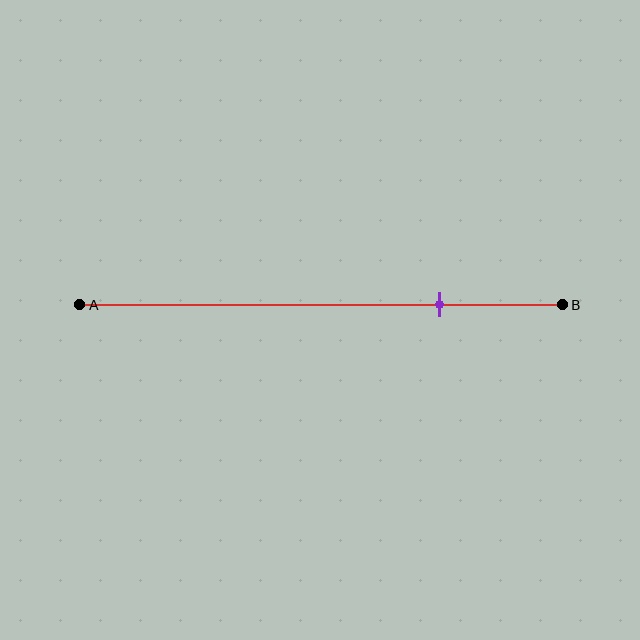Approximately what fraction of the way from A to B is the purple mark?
The purple mark is approximately 75% of the way from A to B.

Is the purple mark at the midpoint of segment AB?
No, the mark is at about 75% from A, not at the 50% midpoint.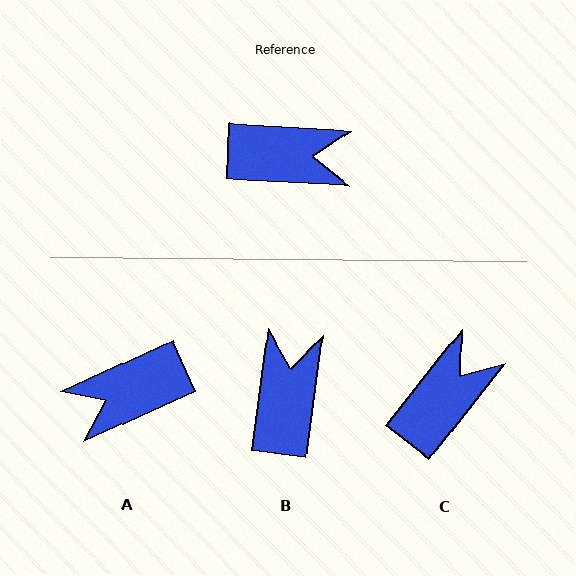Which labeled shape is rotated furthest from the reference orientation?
A, about 152 degrees away.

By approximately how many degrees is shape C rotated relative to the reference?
Approximately 55 degrees counter-clockwise.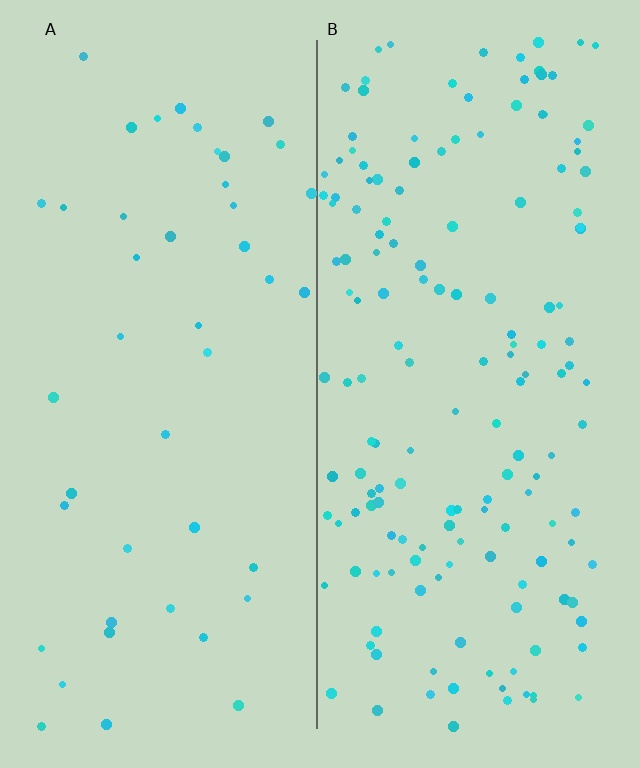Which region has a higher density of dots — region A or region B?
B (the right).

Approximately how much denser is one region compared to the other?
Approximately 3.6× — region B over region A.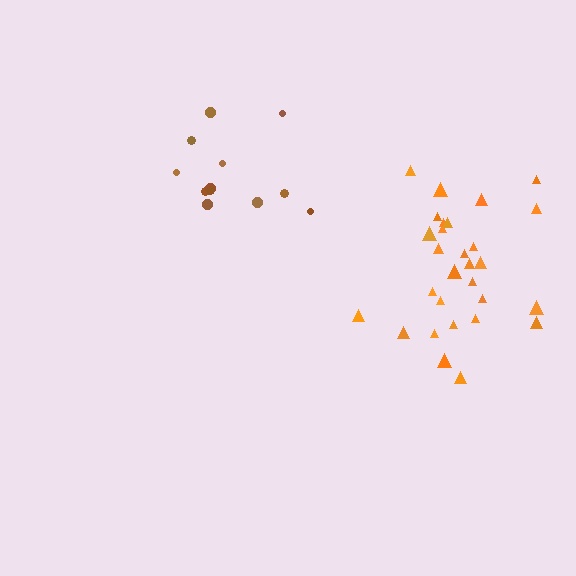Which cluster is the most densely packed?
Orange.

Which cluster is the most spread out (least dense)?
Brown.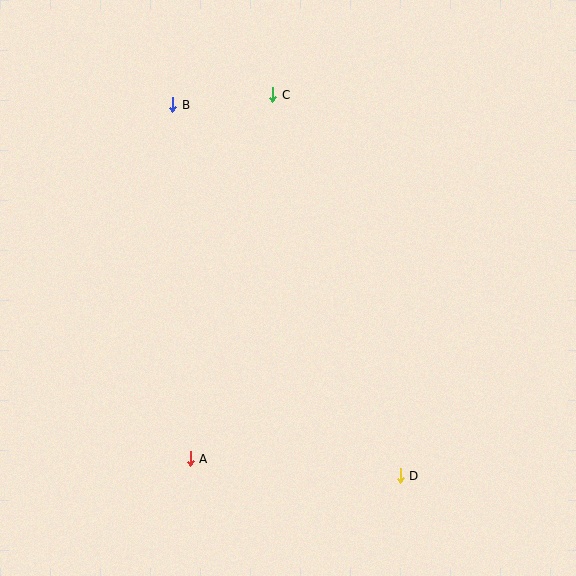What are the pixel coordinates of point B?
Point B is at (173, 105).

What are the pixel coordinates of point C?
Point C is at (273, 95).